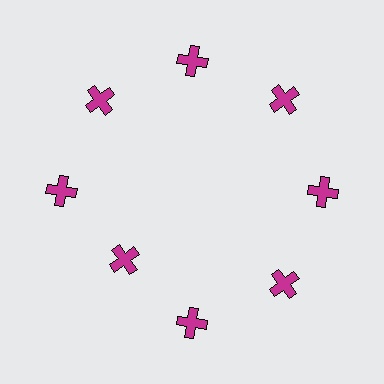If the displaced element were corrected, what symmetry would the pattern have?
It would have 8-fold rotational symmetry — the pattern would map onto itself every 45 degrees.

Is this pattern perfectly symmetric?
No. The 8 magenta crosses are arranged in a ring, but one element near the 8 o'clock position is pulled inward toward the center, breaking the 8-fold rotational symmetry.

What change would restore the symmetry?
The symmetry would be restored by moving it outward, back onto the ring so that all 8 crosses sit at equal angles and equal distance from the center.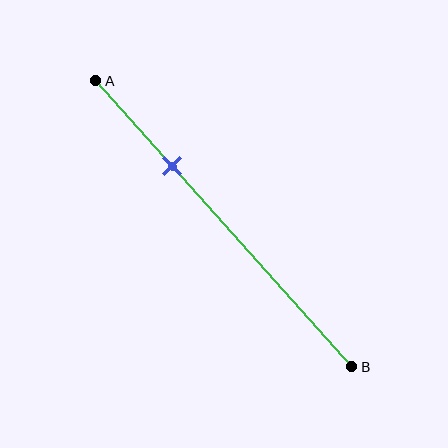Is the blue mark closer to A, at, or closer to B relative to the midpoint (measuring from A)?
The blue mark is closer to point A than the midpoint of segment AB.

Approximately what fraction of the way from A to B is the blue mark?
The blue mark is approximately 30% of the way from A to B.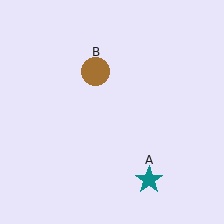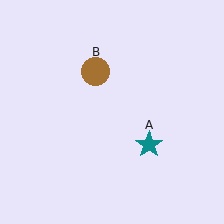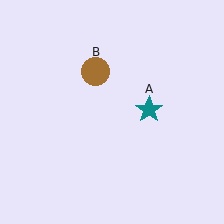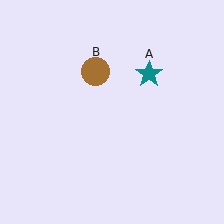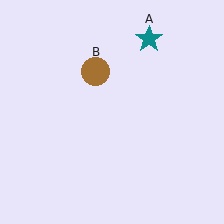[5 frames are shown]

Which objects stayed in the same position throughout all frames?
Brown circle (object B) remained stationary.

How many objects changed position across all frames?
1 object changed position: teal star (object A).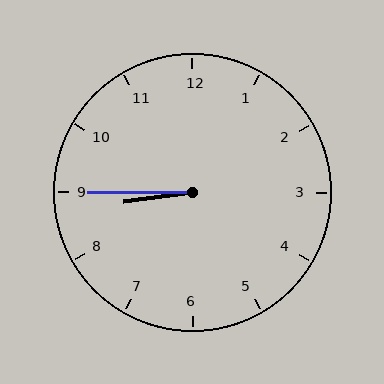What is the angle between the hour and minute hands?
Approximately 8 degrees.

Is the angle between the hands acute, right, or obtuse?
It is acute.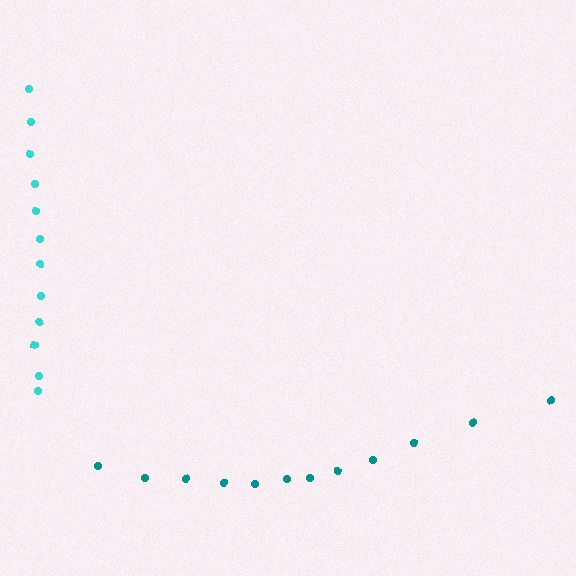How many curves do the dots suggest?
There are 2 distinct paths.